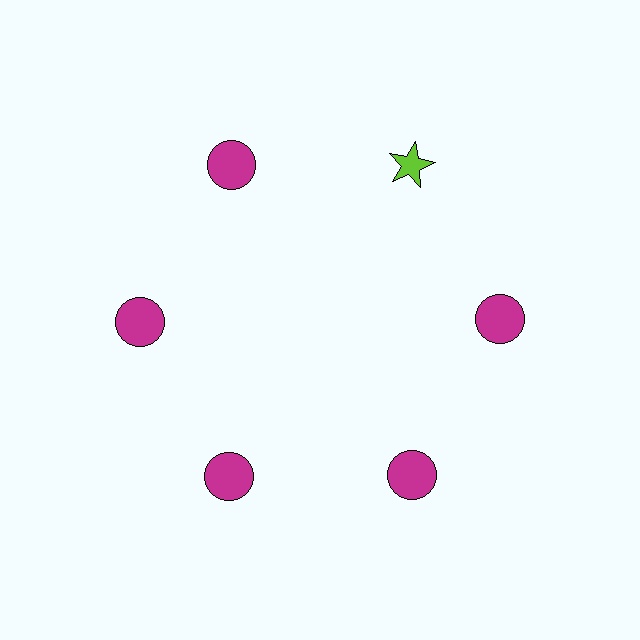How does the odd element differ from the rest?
It differs in both color (lime instead of magenta) and shape (star instead of circle).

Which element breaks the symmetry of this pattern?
The lime star at roughly the 1 o'clock position breaks the symmetry. All other shapes are magenta circles.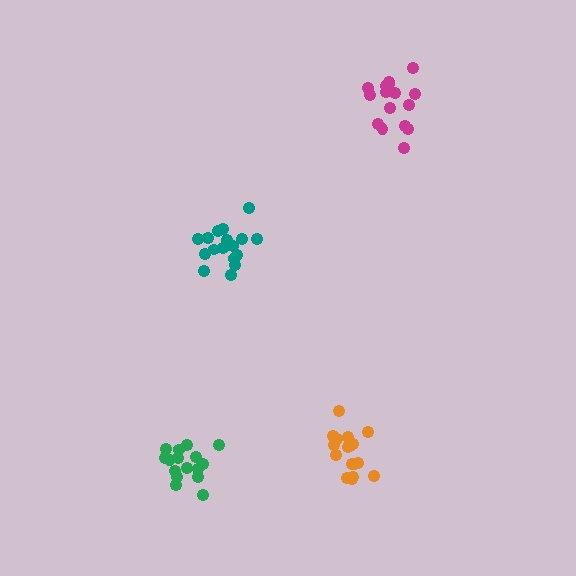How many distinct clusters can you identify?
There are 4 distinct clusters.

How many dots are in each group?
Group 1: 17 dots, Group 2: 16 dots, Group 3: 16 dots, Group 4: 18 dots (67 total).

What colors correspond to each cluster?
The clusters are colored: orange, green, magenta, teal.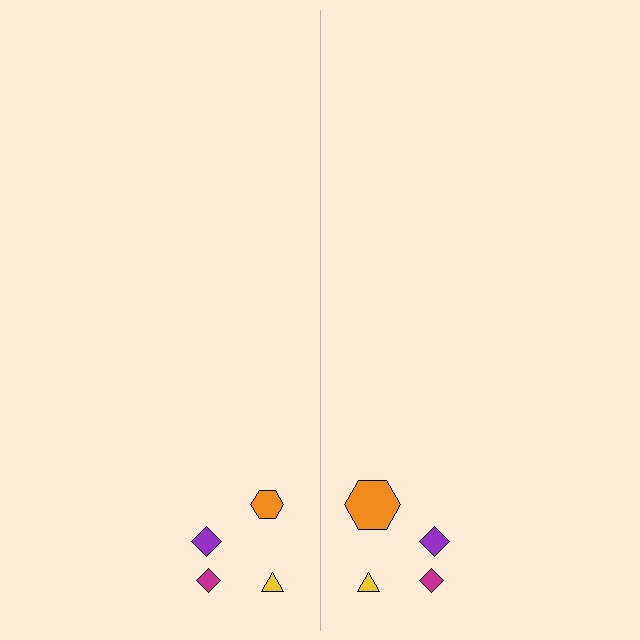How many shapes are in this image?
There are 8 shapes in this image.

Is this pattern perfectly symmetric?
No, the pattern is not perfectly symmetric. The orange hexagon on the right side has a different size than its mirror counterpart.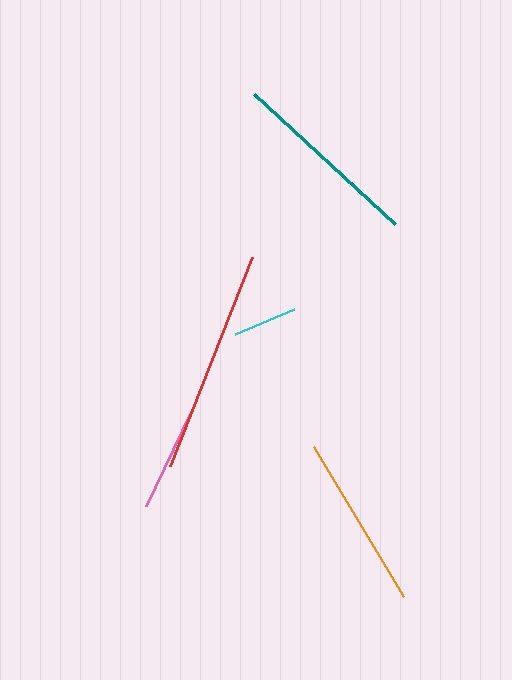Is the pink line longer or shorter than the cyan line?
The pink line is longer than the cyan line.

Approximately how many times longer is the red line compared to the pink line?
The red line is approximately 2.1 times the length of the pink line.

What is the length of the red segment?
The red segment is approximately 224 pixels long.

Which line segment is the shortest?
The cyan line is the shortest at approximately 65 pixels.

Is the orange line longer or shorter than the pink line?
The orange line is longer than the pink line.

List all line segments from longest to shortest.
From longest to shortest: red, teal, orange, pink, cyan.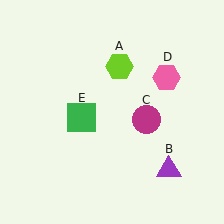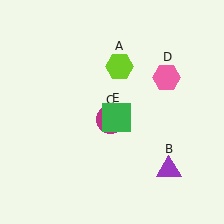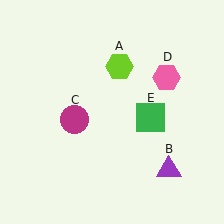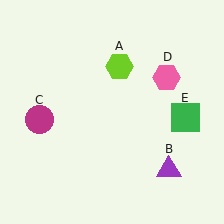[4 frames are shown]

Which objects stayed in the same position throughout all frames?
Lime hexagon (object A) and purple triangle (object B) and pink hexagon (object D) remained stationary.